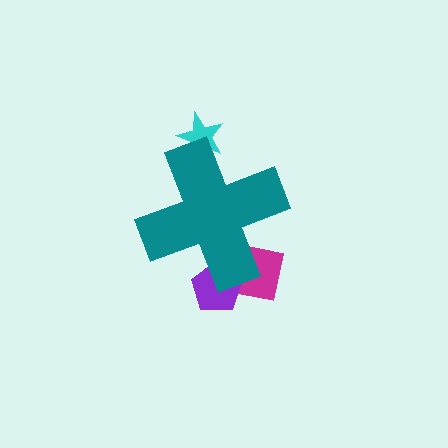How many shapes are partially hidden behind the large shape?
3 shapes are partially hidden.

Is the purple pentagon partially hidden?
Yes, the purple pentagon is partially hidden behind the teal cross.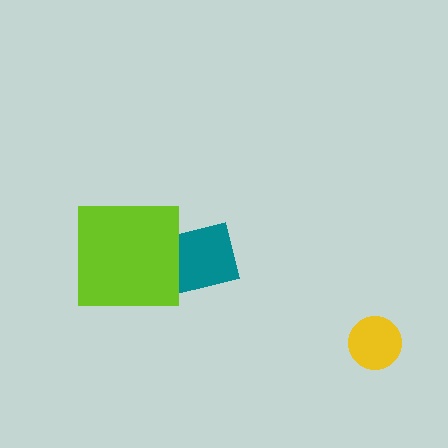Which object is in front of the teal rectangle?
The lime square is in front of the teal rectangle.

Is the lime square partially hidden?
No, no other shape covers it.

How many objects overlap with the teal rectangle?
1 object overlaps with the teal rectangle.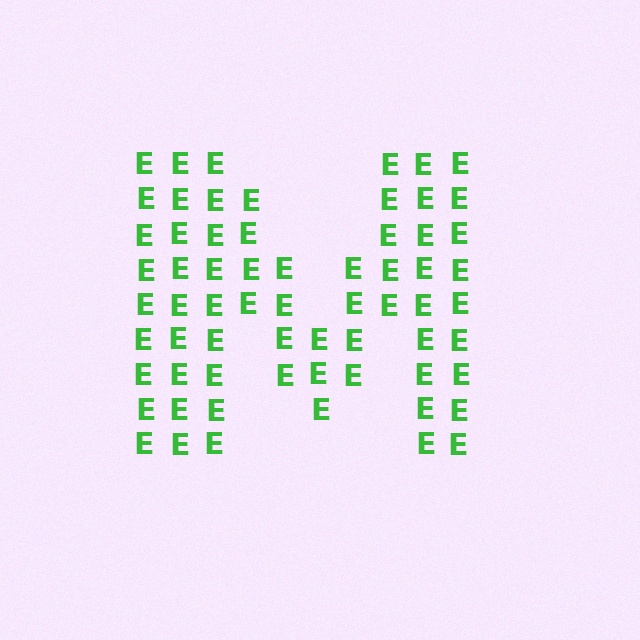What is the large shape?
The large shape is the letter M.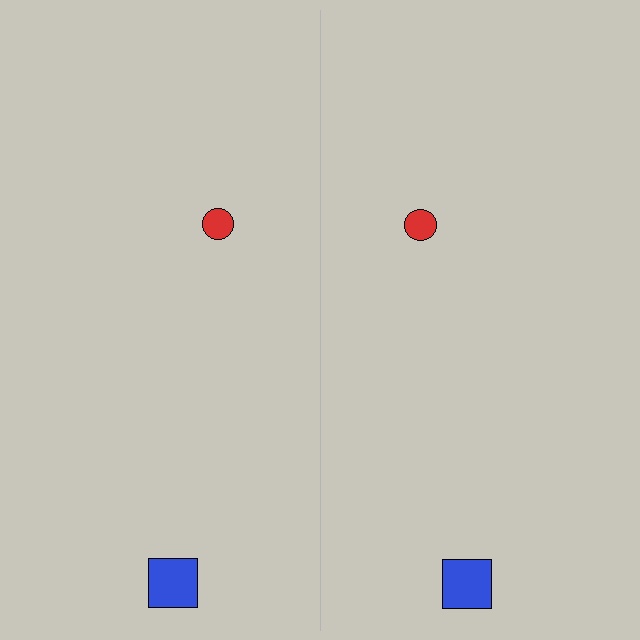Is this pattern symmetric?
Yes, this pattern has bilateral (reflection) symmetry.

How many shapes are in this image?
There are 4 shapes in this image.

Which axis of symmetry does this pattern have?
The pattern has a vertical axis of symmetry running through the center of the image.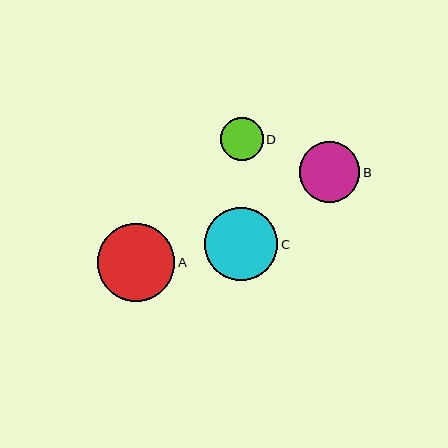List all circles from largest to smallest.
From largest to smallest: A, C, B, D.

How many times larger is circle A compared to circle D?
Circle A is approximately 1.8 times the size of circle D.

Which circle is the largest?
Circle A is the largest with a size of approximately 77 pixels.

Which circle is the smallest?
Circle D is the smallest with a size of approximately 43 pixels.